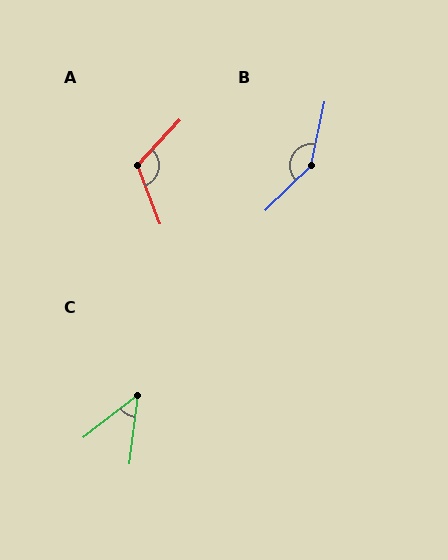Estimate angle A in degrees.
Approximately 117 degrees.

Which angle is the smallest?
C, at approximately 45 degrees.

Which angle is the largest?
B, at approximately 147 degrees.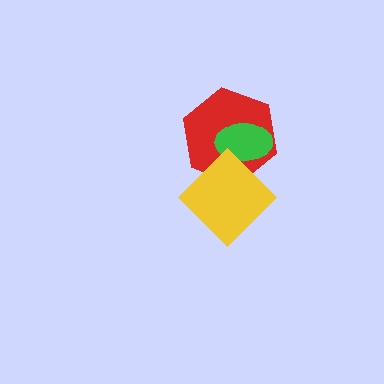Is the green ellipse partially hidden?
Yes, it is partially covered by another shape.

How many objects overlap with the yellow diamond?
2 objects overlap with the yellow diamond.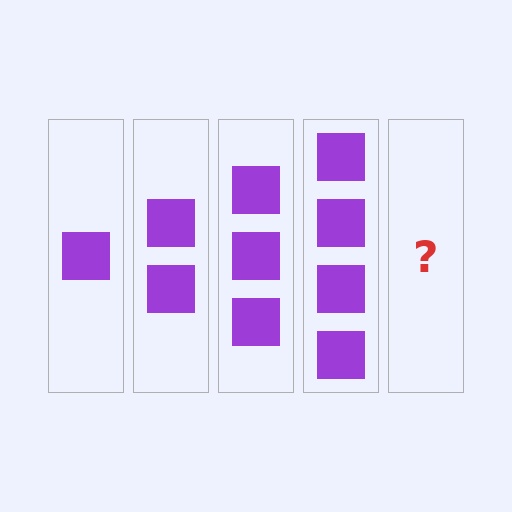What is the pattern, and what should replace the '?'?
The pattern is that each step adds one more square. The '?' should be 5 squares.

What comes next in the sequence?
The next element should be 5 squares.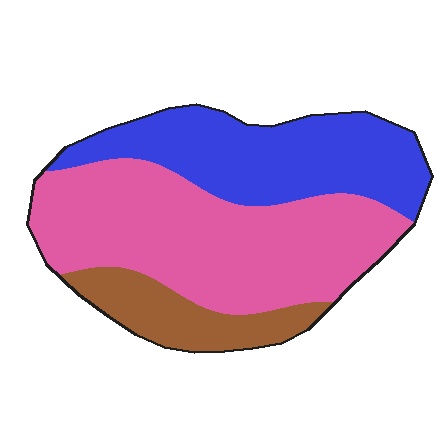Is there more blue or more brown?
Blue.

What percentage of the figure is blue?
Blue takes up between a third and a half of the figure.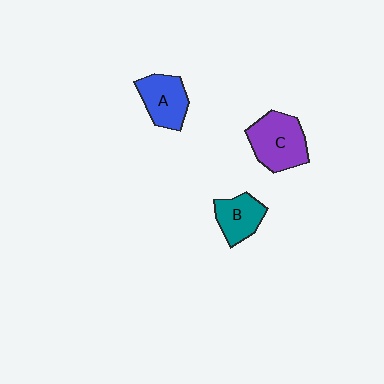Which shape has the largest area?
Shape C (purple).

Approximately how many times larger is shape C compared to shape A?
Approximately 1.3 times.